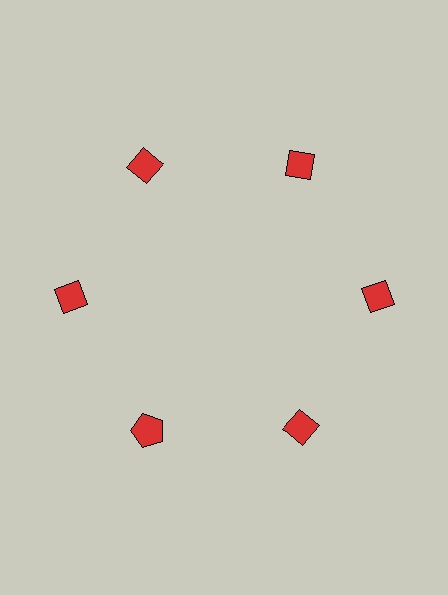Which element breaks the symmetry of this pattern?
The red pentagon at roughly the 7 o'clock position breaks the symmetry. All other shapes are red diamonds.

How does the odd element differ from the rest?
It has a different shape: pentagon instead of diamond.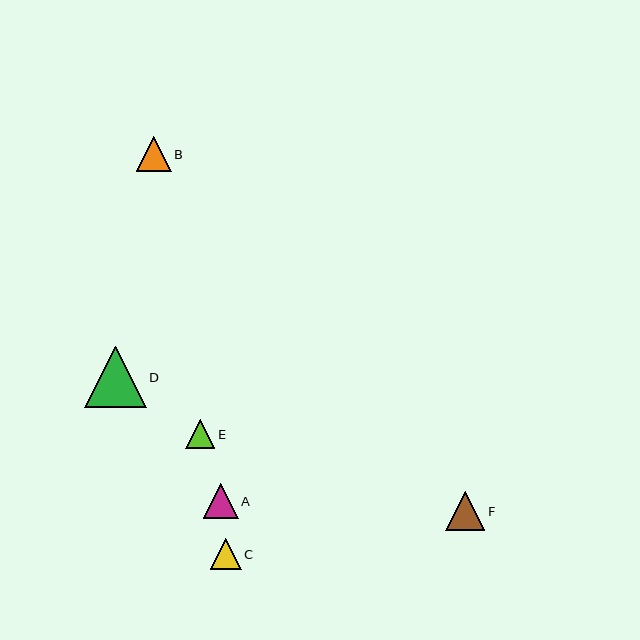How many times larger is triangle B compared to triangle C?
Triangle B is approximately 1.1 times the size of triangle C.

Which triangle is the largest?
Triangle D is the largest with a size of approximately 62 pixels.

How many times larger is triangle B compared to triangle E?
Triangle B is approximately 1.2 times the size of triangle E.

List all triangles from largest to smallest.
From largest to smallest: D, F, B, A, C, E.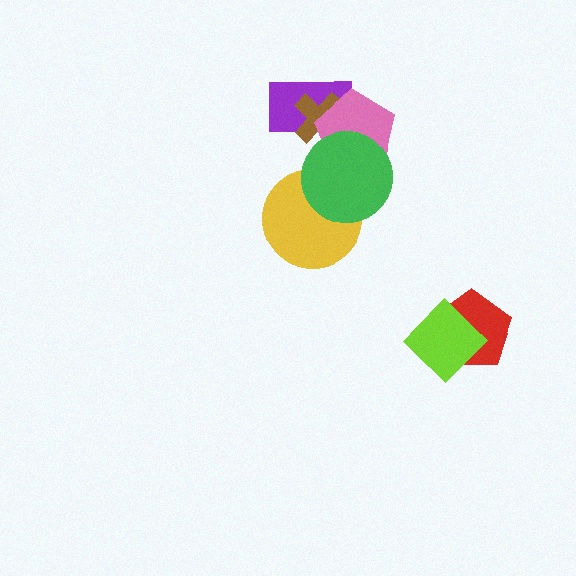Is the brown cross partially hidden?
Yes, it is partially covered by another shape.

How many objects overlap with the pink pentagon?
3 objects overlap with the pink pentagon.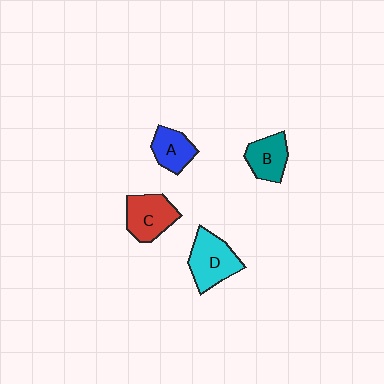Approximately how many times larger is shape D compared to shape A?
Approximately 1.4 times.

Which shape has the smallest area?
Shape A (blue).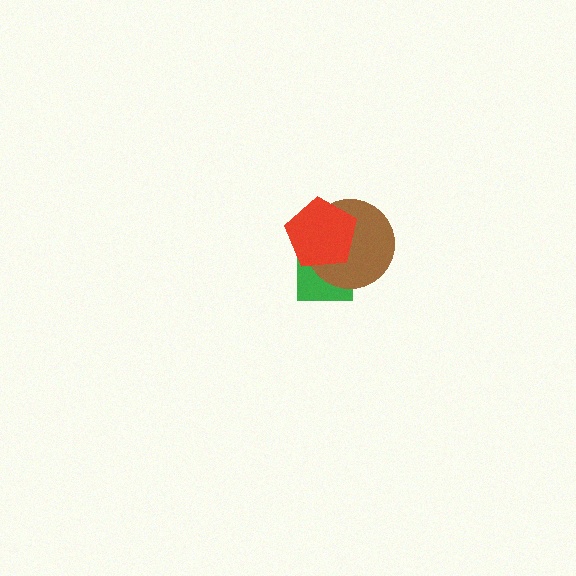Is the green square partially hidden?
Yes, it is partially covered by another shape.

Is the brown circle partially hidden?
Yes, it is partially covered by another shape.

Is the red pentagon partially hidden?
No, no other shape covers it.